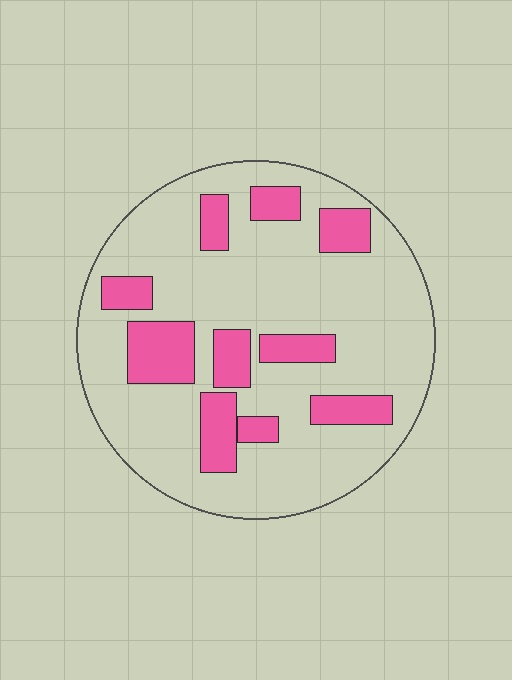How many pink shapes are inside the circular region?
10.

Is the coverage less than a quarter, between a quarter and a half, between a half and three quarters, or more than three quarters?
Less than a quarter.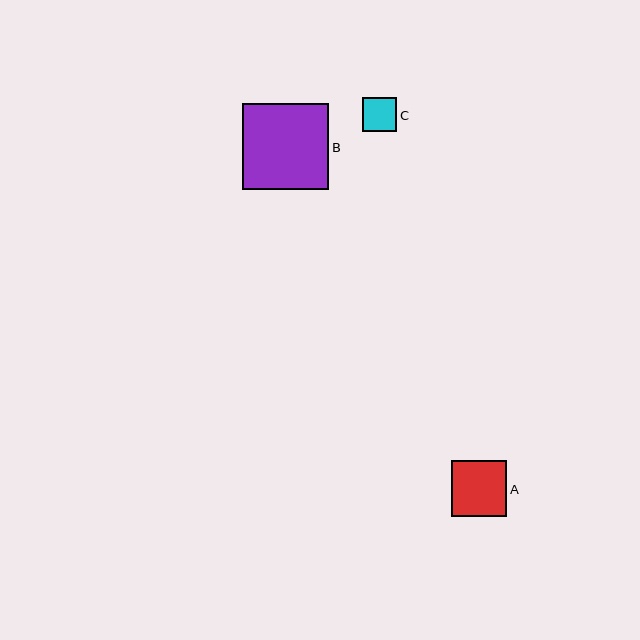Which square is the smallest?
Square C is the smallest with a size of approximately 34 pixels.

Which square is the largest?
Square B is the largest with a size of approximately 87 pixels.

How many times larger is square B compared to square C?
Square B is approximately 2.5 times the size of square C.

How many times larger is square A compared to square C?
Square A is approximately 1.6 times the size of square C.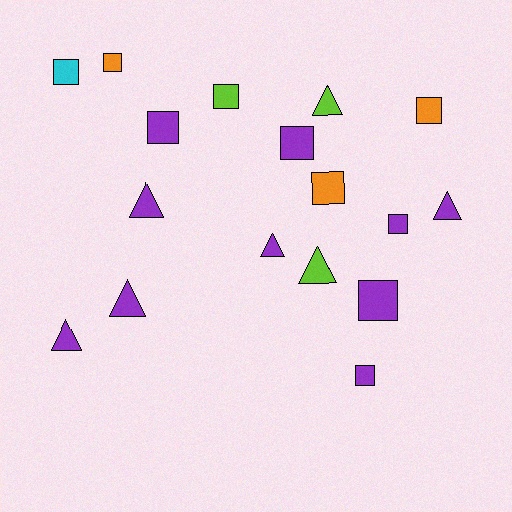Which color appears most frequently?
Purple, with 10 objects.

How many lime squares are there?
There is 1 lime square.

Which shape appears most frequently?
Square, with 10 objects.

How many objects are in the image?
There are 17 objects.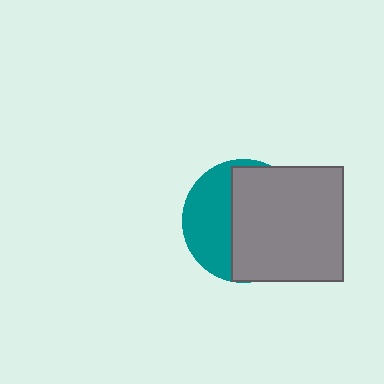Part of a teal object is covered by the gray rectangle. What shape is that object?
It is a circle.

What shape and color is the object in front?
The object in front is a gray rectangle.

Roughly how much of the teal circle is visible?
A small part of it is visible (roughly 40%).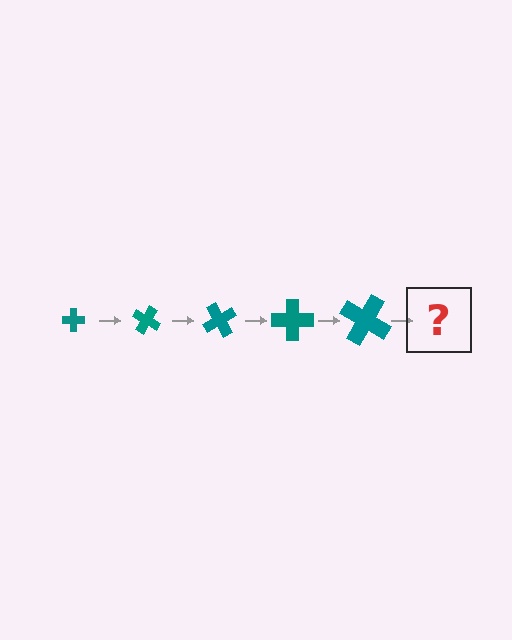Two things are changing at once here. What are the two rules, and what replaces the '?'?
The two rules are that the cross grows larger each step and it rotates 30 degrees each step. The '?' should be a cross, larger than the previous one and rotated 150 degrees from the start.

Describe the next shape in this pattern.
It should be a cross, larger than the previous one and rotated 150 degrees from the start.